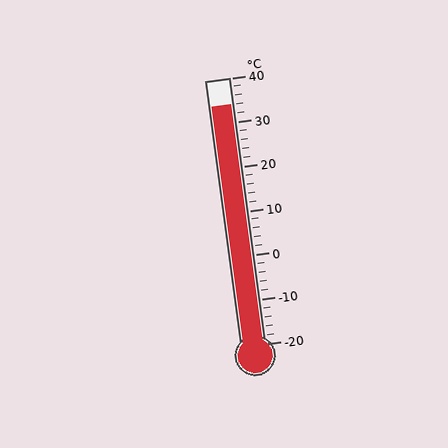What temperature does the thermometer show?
The thermometer shows approximately 34°C.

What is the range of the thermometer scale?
The thermometer scale ranges from -20°C to 40°C.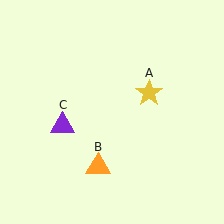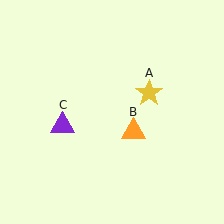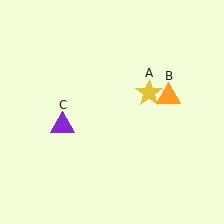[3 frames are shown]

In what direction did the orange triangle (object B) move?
The orange triangle (object B) moved up and to the right.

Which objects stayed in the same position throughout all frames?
Yellow star (object A) and purple triangle (object C) remained stationary.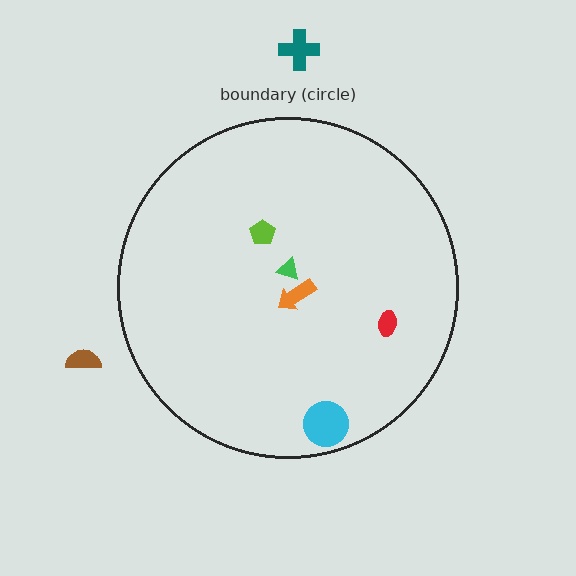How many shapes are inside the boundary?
5 inside, 2 outside.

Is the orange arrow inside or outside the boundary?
Inside.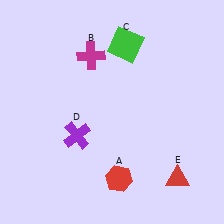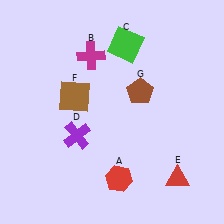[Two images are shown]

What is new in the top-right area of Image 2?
A brown pentagon (G) was added in the top-right area of Image 2.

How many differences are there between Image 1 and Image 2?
There are 2 differences between the two images.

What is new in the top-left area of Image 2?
A brown square (F) was added in the top-left area of Image 2.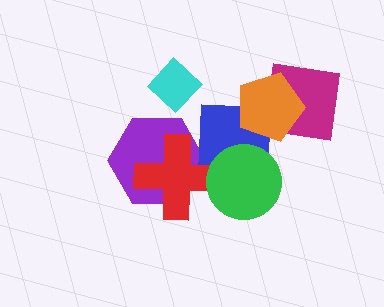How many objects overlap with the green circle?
2 objects overlap with the green circle.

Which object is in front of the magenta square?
The orange pentagon is in front of the magenta square.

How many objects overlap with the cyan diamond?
0 objects overlap with the cyan diamond.